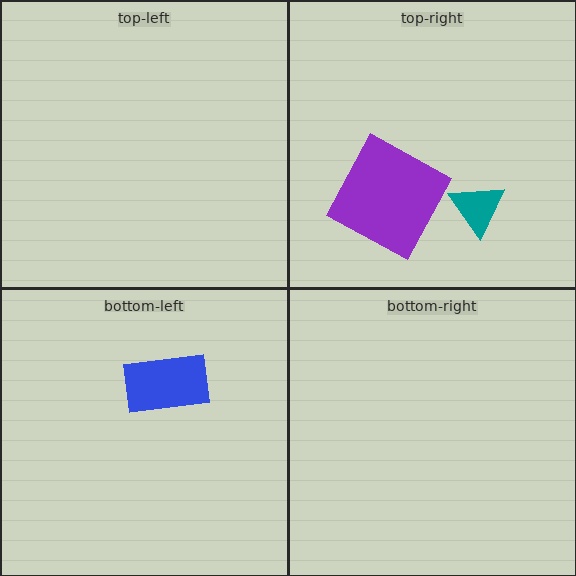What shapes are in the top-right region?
The teal triangle, the purple square.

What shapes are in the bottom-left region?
The blue rectangle.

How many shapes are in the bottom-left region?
1.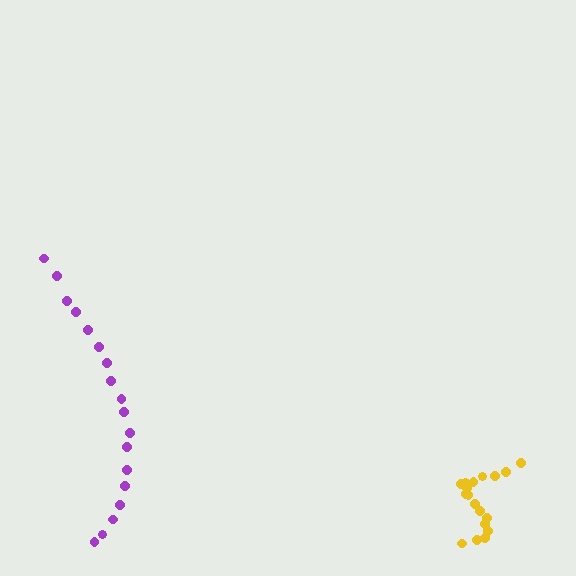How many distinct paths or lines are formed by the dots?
There are 2 distinct paths.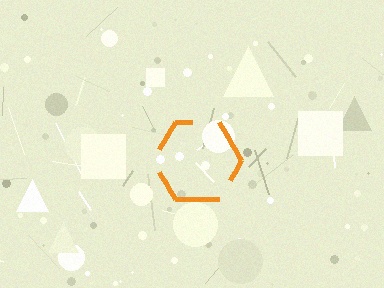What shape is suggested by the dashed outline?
The dashed outline suggests a hexagon.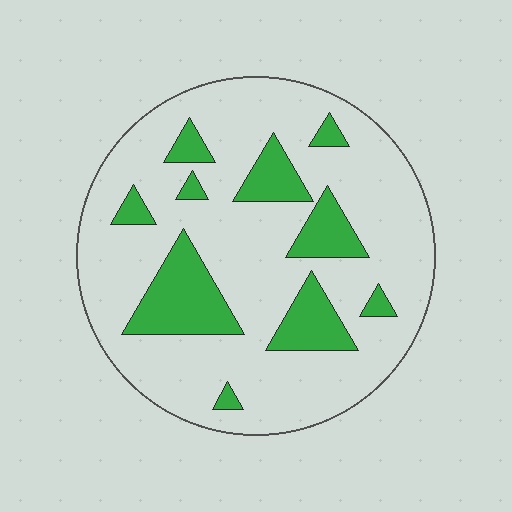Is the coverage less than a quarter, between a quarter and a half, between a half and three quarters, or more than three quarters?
Less than a quarter.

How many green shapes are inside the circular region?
10.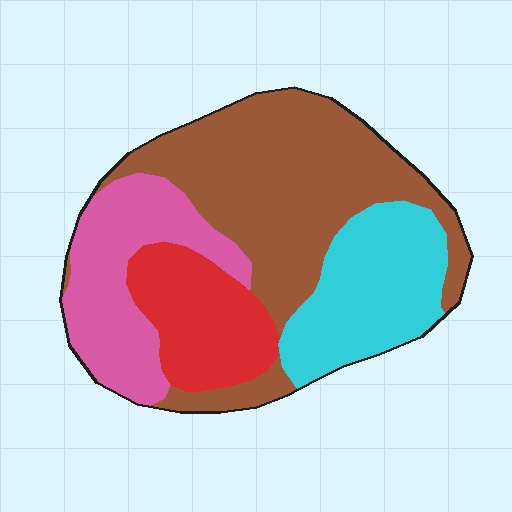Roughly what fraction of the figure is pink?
Pink takes up about one fifth (1/5) of the figure.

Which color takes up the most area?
Brown, at roughly 40%.